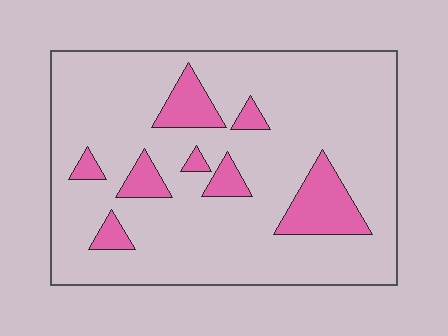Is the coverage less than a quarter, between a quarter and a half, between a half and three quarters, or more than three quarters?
Less than a quarter.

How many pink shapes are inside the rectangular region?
8.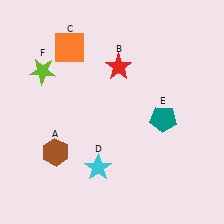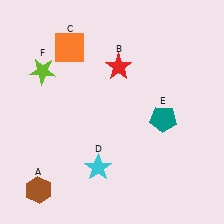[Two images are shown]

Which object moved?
The brown hexagon (A) moved down.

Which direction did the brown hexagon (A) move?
The brown hexagon (A) moved down.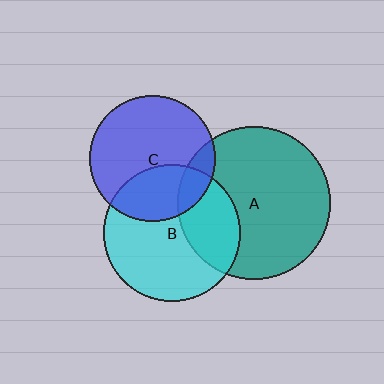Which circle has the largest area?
Circle A (teal).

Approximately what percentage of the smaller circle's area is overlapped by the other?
Approximately 15%.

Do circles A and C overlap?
Yes.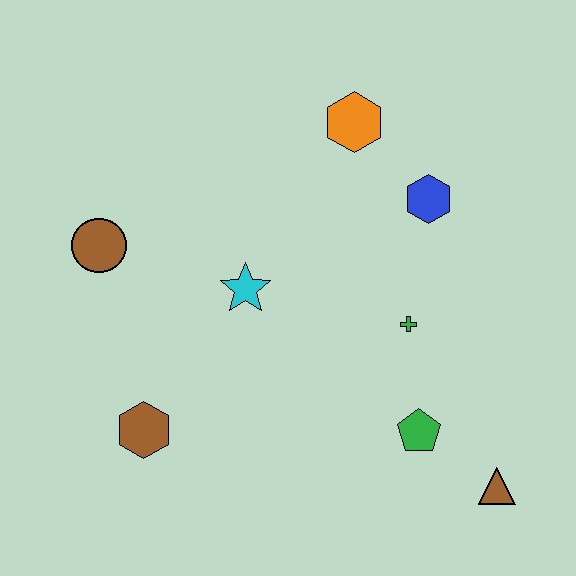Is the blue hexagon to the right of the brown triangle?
No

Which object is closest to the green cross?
The green pentagon is closest to the green cross.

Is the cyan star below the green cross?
No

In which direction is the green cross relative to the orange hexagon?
The green cross is below the orange hexagon.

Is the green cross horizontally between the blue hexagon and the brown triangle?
No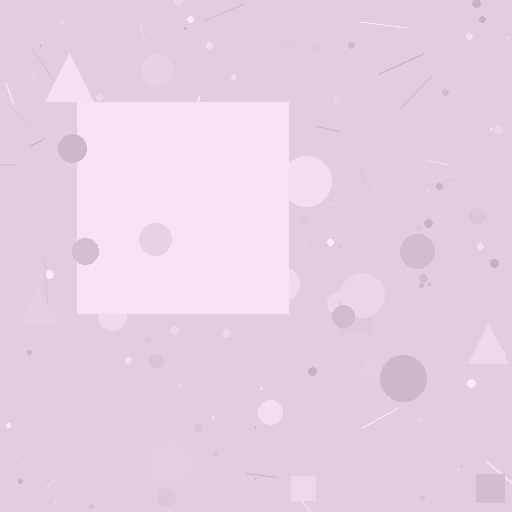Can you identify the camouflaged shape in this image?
The camouflaged shape is a square.